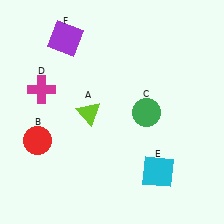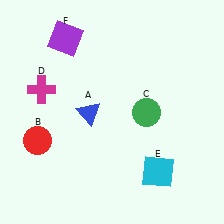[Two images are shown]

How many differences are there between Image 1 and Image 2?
There is 1 difference between the two images.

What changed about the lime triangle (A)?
In Image 1, A is lime. In Image 2, it changed to blue.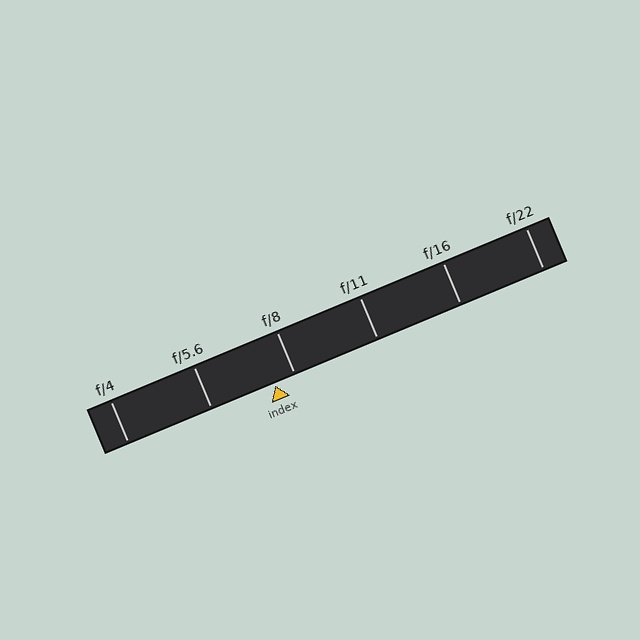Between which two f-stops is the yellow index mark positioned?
The index mark is between f/5.6 and f/8.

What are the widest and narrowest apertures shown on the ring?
The widest aperture shown is f/4 and the narrowest is f/22.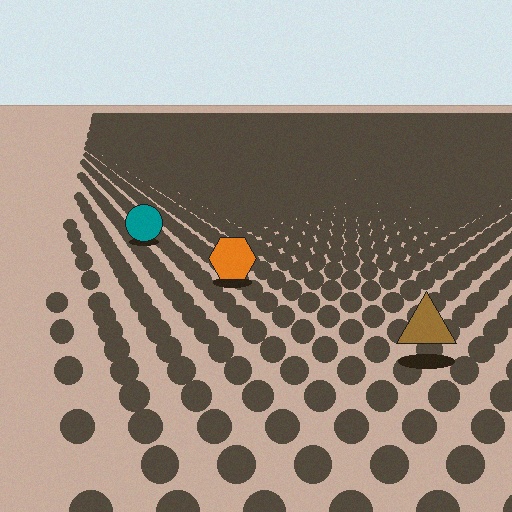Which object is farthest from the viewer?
The teal circle is farthest from the viewer. It appears smaller and the ground texture around it is denser.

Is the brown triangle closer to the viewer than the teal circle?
Yes. The brown triangle is closer — you can tell from the texture gradient: the ground texture is coarser near it.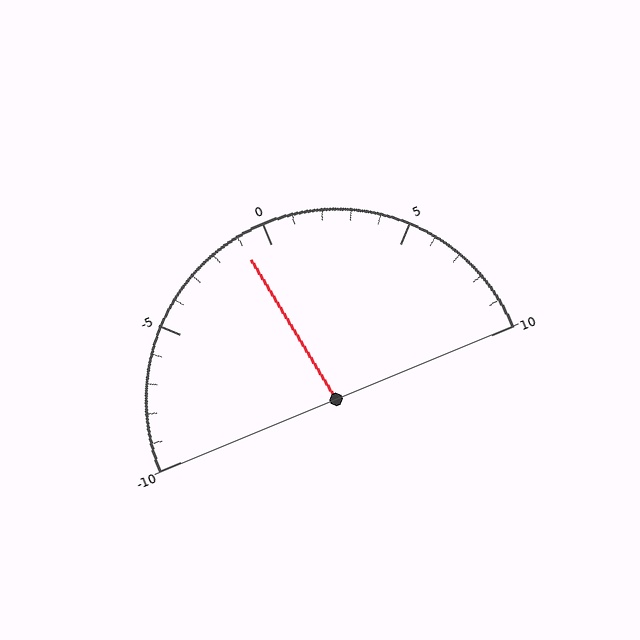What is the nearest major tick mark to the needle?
The nearest major tick mark is 0.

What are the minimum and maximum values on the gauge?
The gauge ranges from -10 to 10.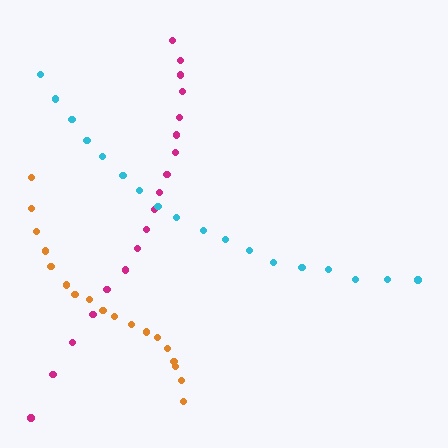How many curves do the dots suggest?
There are 3 distinct paths.